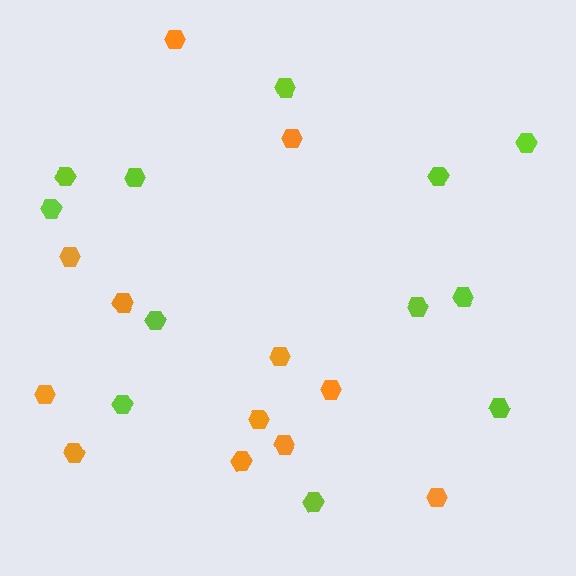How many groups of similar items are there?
There are 2 groups: one group of orange hexagons (12) and one group of lime hexagons (12).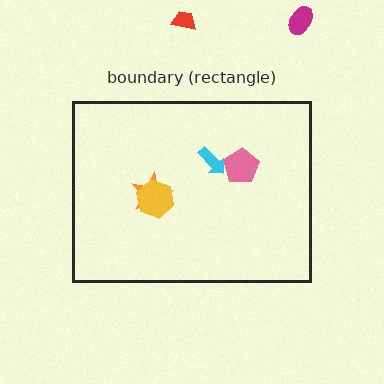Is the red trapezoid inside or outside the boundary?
Outside.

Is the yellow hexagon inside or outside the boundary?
Inside.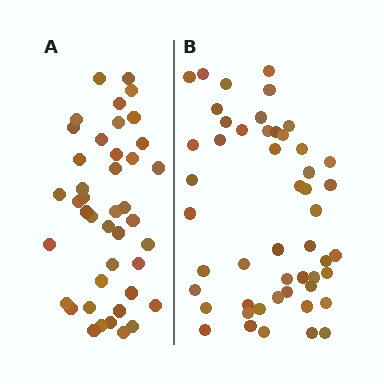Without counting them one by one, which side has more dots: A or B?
Region B (the right region) has more dots.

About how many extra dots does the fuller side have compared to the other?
Region B has roughly 8 or so more dots than region A.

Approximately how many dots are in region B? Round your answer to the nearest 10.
About 50 dots.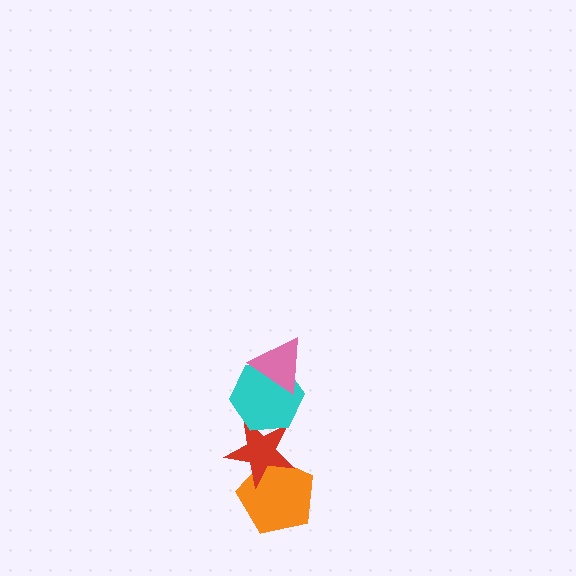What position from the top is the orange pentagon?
The orange pentagon is 4th from the top.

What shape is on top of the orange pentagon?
The red star is on top of the orange pentagon.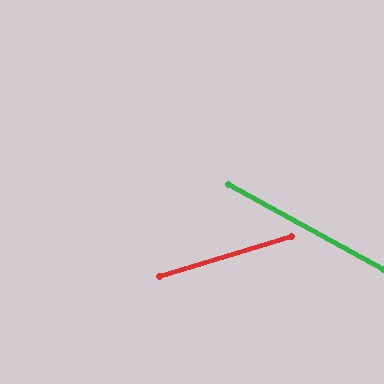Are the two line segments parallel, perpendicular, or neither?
Neither parallel nor perpendicular — they differ by about 46°.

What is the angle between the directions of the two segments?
Approximately 46 degrees.